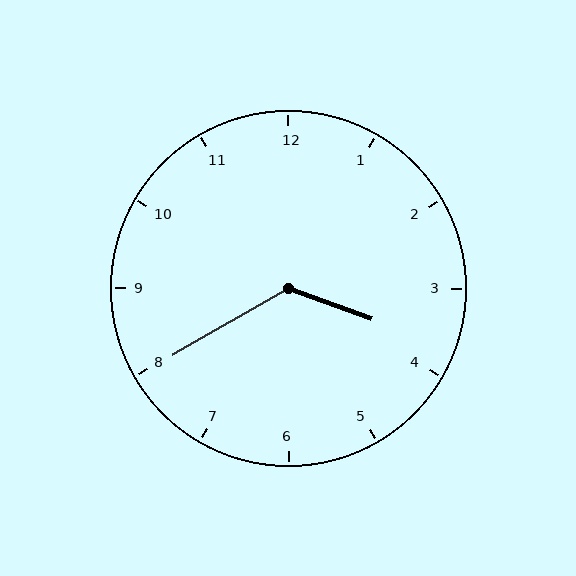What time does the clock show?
3:40.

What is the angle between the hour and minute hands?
Approximately 130 degrees.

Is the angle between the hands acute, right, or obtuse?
It is obtuse.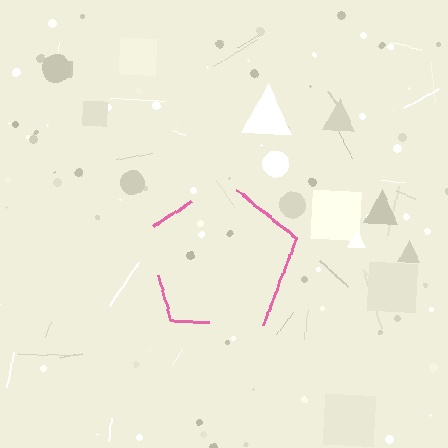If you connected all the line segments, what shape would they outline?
They would outline a pentagon.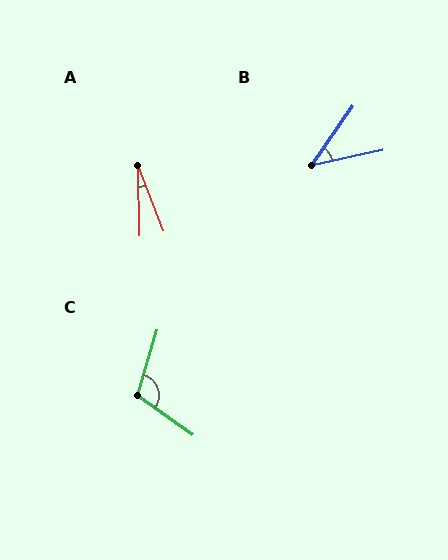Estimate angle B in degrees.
Approximately 42 degrees.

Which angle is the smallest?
A, at approximately 20 degrees.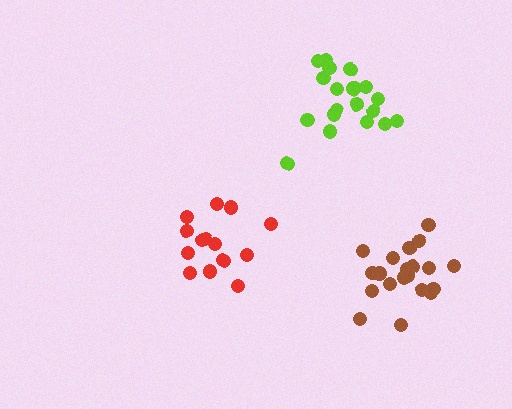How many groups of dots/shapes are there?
There are 3 groups.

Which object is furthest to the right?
The brown cluster is rightmost.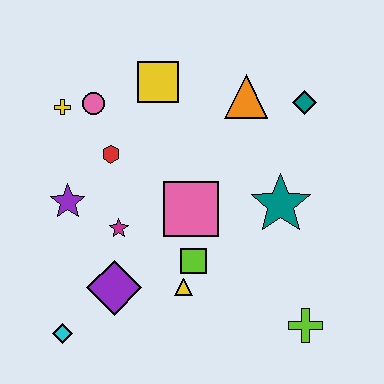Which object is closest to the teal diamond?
The orange triangle is closest to the teal diamond.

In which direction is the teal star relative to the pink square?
The teal star is to the right of the pink square.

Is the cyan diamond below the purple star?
Yes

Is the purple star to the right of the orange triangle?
No